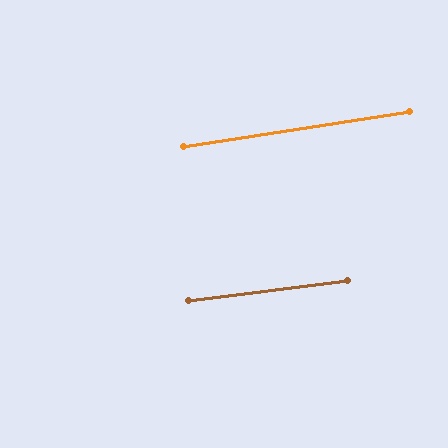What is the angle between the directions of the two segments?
Approximately 2 degrees.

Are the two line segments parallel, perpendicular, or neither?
Parallel — their directions differ by only 1.8°.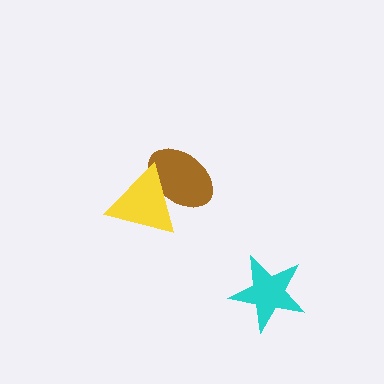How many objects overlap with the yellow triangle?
1 object overlaps with the yellow triangle.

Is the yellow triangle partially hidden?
No, no other shape covers it.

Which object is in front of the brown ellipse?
The yellow triangle is in front of the brown ellipse.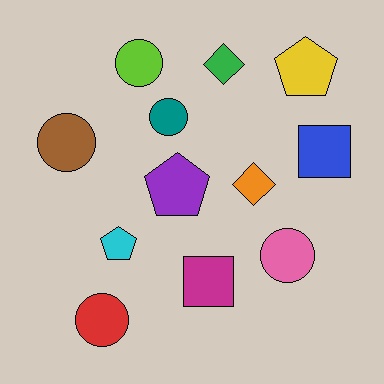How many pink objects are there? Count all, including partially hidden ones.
There is 1 pink object.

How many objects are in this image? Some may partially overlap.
There are 12 objects.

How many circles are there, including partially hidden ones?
There are 5 circles.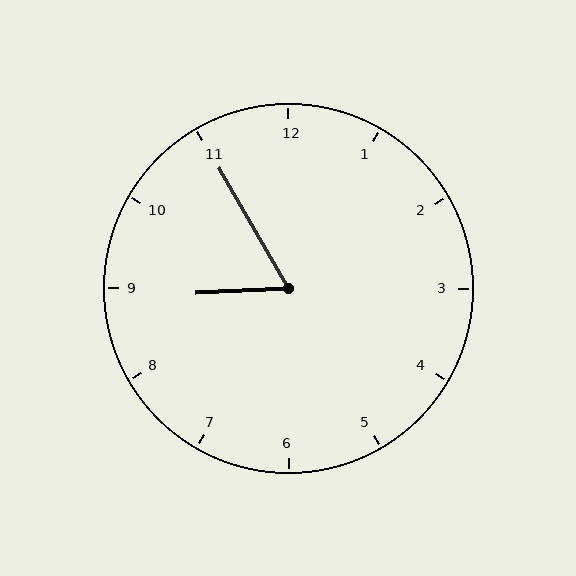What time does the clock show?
8:55.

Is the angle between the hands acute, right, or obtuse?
It is acute.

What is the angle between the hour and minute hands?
Approximately 62 degrees.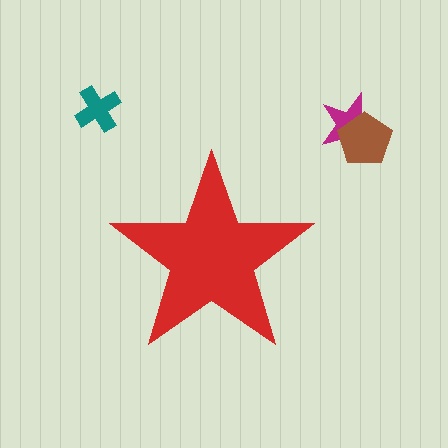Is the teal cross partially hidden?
No, the teal cross is fully visible.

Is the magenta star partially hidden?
No, the magenta star is fully visible.